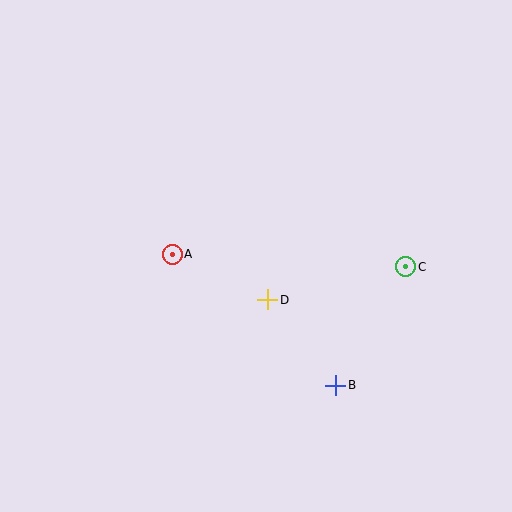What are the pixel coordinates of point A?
Point A is at (172, 254).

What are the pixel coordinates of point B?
Point B is at (336, 385).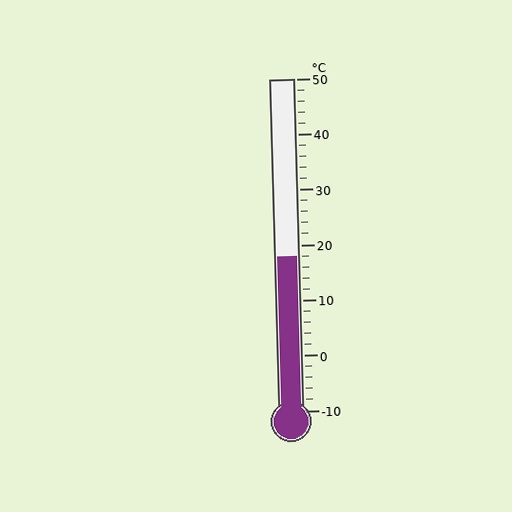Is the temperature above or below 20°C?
The temperature is below 20°C.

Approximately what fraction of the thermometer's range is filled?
The thermometer is filled to approximately 45% of its range.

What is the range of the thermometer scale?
The thermometer scale ranges from -10°C to 50°C.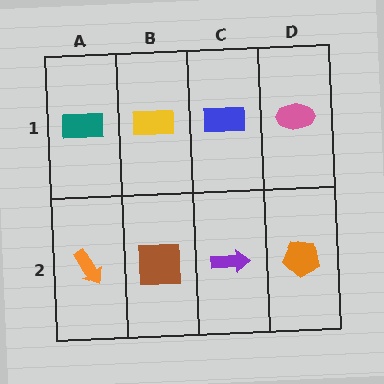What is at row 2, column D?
An orange pentagon.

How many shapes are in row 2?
4 shapes.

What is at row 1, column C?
A blue rectangle.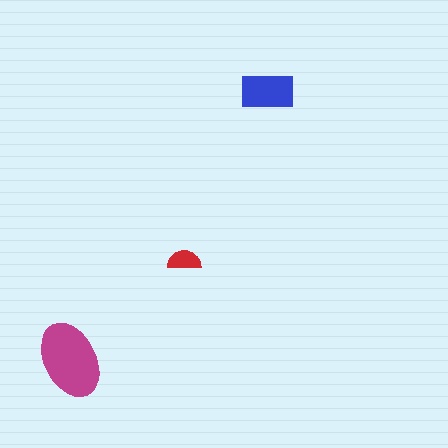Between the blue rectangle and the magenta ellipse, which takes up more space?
The magenta ellipse.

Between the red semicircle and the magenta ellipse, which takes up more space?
The magenta ellipse.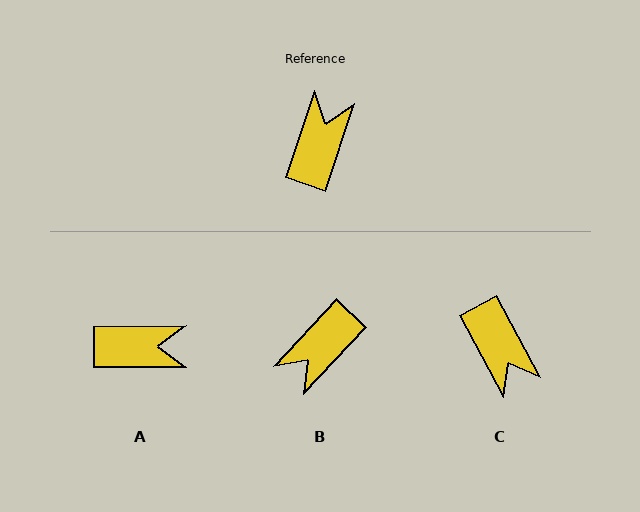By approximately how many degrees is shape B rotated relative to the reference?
Approximately 155 degrees counter-clockwise.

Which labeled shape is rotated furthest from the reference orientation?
B, about 155 degrees away.